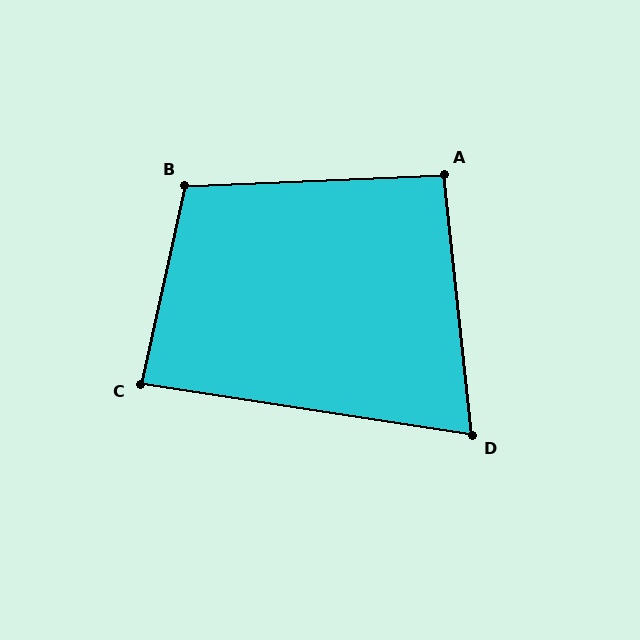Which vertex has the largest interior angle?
B, at approximately 105 degrees.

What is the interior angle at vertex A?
Approximately 94 degrees (approximately right).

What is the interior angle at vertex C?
Approximately 86 degrees (approximately right).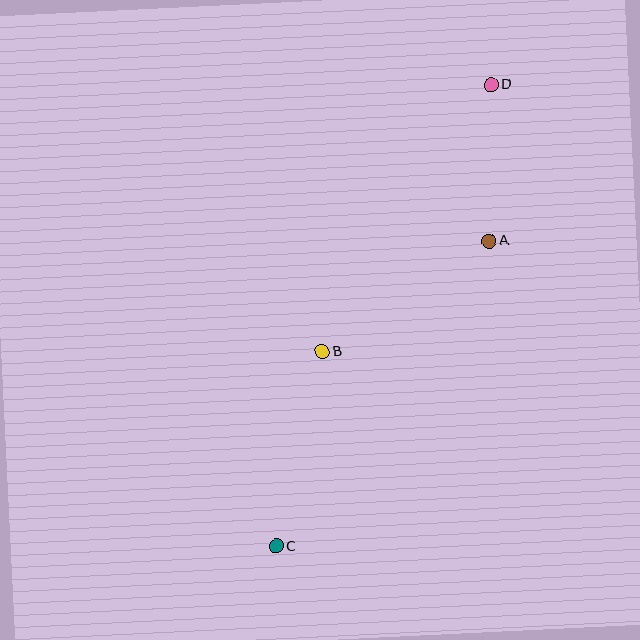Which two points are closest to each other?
Points A and D are closest to each other.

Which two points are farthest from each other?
Points C and D are farthest from each other.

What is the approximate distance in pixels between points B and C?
The distance between B and C is approximately 200 pixels.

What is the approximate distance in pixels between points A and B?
The distance between A and B is approximately 200 pixels.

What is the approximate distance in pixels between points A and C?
The distance between A and C is approximately 372 pixels.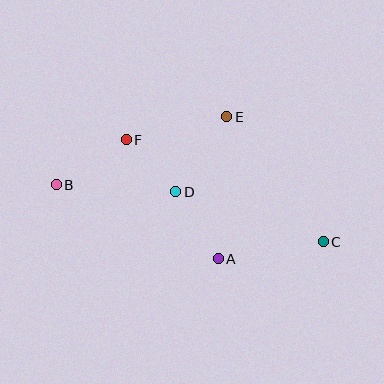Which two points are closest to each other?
Points D and F are closest to each other.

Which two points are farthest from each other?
Points B and C are farthest from each other.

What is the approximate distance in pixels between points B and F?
The distance between B and F is approximately 83 pixels.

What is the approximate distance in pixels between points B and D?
The distance between B and D is approximately 120 pixels.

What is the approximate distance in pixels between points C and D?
The distance between C and D is approximately 155 pixels.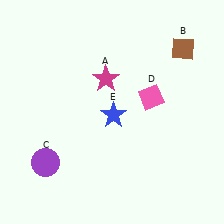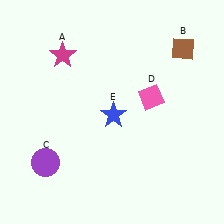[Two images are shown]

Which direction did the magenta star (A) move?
The magenta star (A) moved left.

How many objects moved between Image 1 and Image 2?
1 object moved between the two images.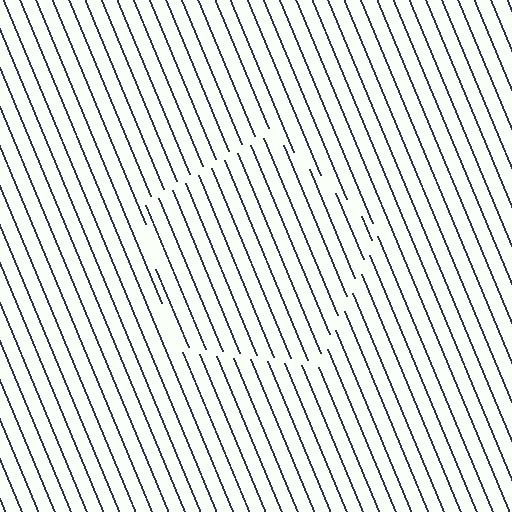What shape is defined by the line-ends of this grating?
An illusory pentagon. The interior of the shape contains the same grating, shifted by half a period — the contour is defined by the phase discontinuity where line-ends from the inner and outer gratings abut.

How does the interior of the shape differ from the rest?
The interior of the shape contains the same grating, shifted by half a period — the contour is defined by the phase discontinuity where line-ends from the inner and outer gratings abut.